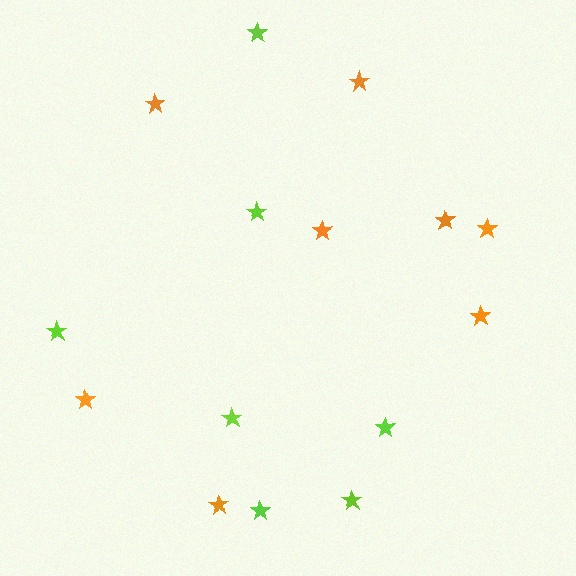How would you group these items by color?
There are 2 groups: one group of lime stars (7) and one group of orange stars (8).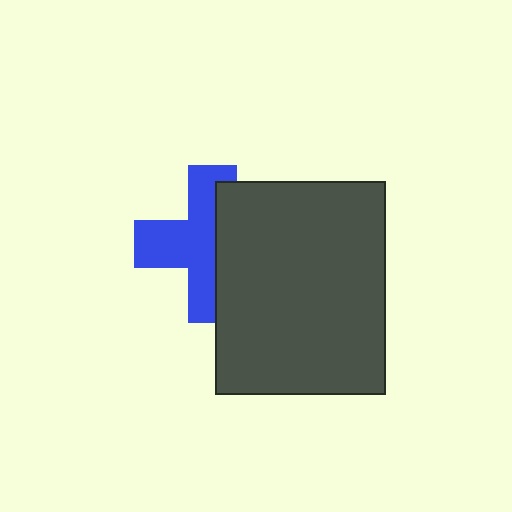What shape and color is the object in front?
The object in front is a dark gray rectangle.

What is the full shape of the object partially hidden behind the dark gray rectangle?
The partially hidden object is a blue cross.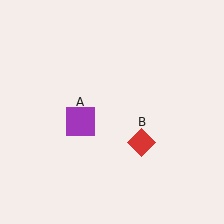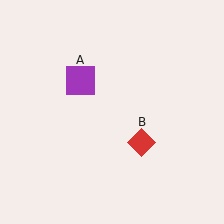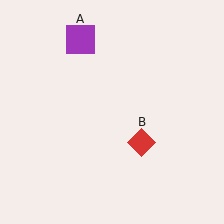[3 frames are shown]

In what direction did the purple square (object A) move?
The purple square (object A) moved up.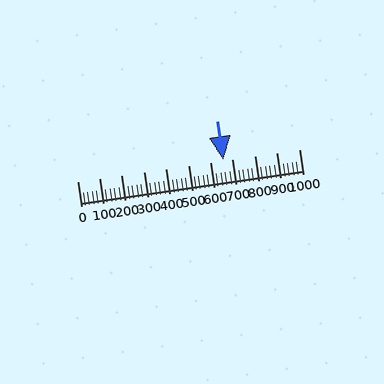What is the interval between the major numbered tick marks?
The major tick marks are spaced 100 units apart.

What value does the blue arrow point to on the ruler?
The blue arrow points to approximately 660.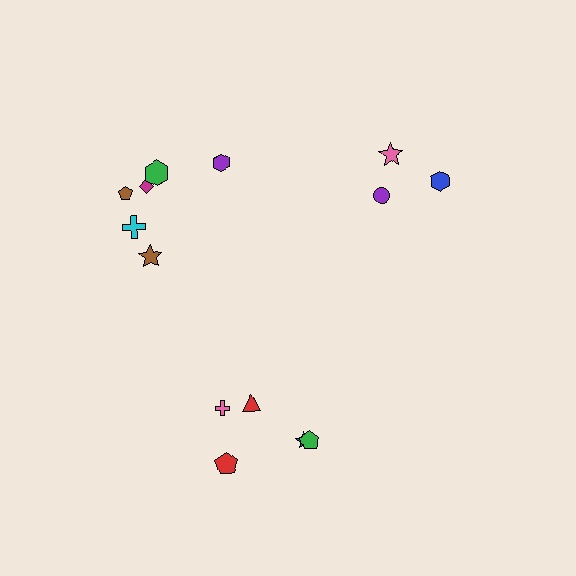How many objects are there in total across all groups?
There are 14 objects.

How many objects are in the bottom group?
There are 5 objects.